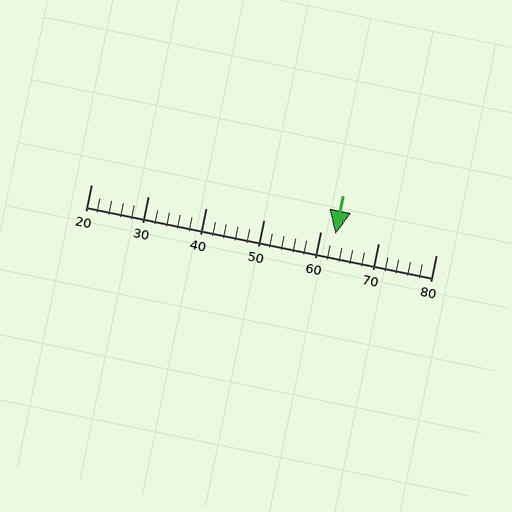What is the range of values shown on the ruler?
The ruler shows values from 20 to 80.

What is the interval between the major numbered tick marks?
The major tick marks are spaced 10 units apart.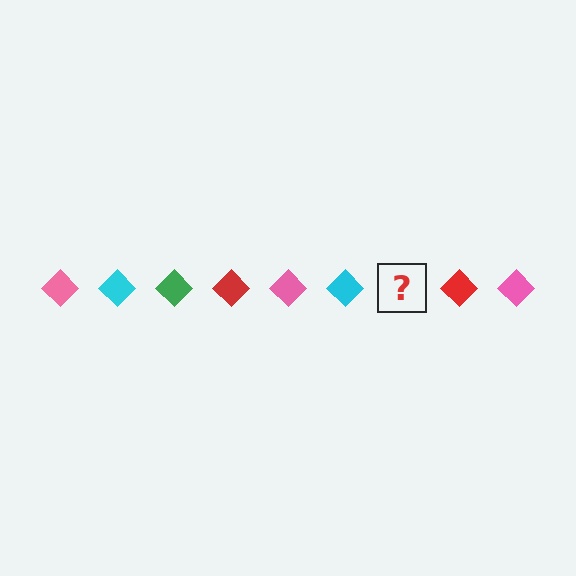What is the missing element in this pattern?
The missing element is a green diamond.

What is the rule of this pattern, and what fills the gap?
The rule is that the pattern cycles through pink, cyan, green, red diamonds. The gap should be filled with a green diamond.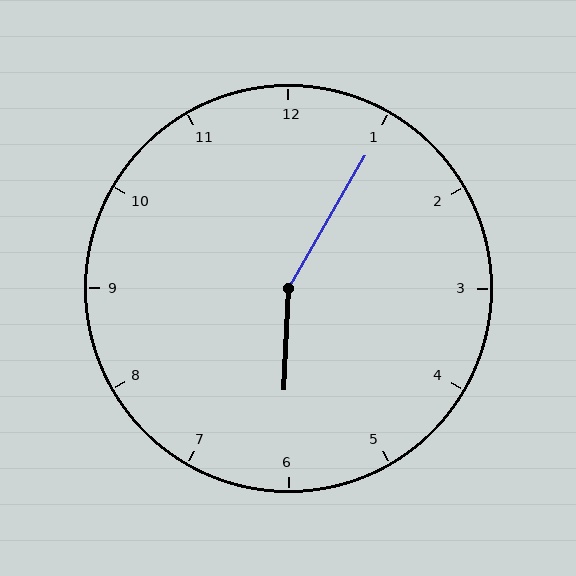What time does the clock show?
6:05.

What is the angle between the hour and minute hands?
Approximately 152 degrees.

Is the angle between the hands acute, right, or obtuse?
It is obtuse.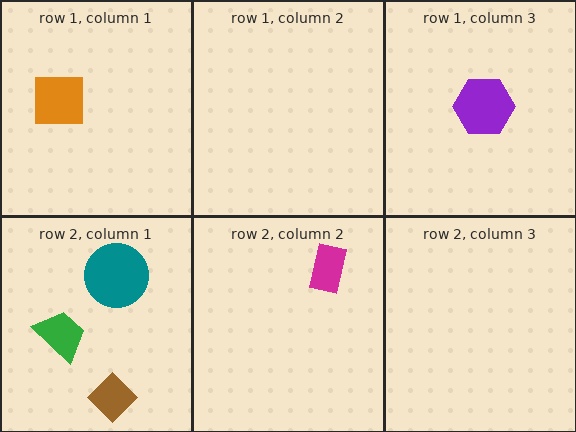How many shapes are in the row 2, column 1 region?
3.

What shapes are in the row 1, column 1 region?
The orange square.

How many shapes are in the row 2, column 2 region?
1.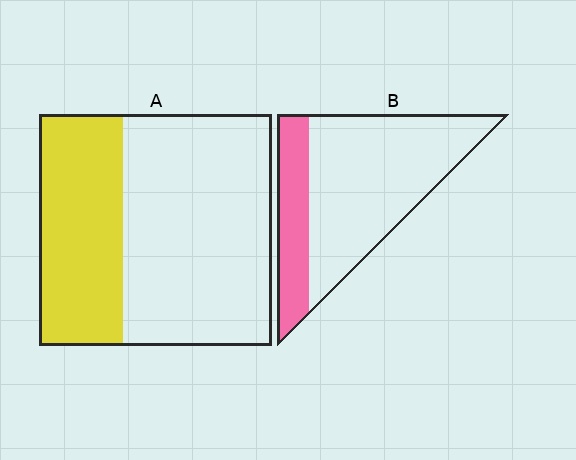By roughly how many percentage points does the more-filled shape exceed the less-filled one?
By roughly 10 percentage points (A over B).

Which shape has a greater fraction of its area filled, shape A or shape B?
Shape A.